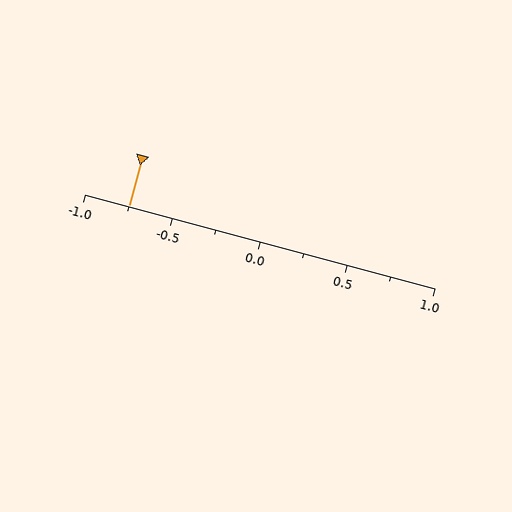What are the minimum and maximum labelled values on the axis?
The axis runs from -1.0 to 1.0.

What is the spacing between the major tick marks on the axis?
The major ticks are spaced 0.5 apart.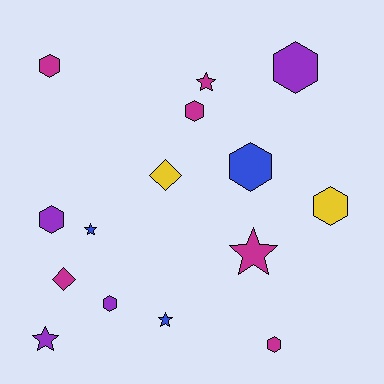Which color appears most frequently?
Magenta, with 6 objects.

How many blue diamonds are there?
There are no blue diamonds.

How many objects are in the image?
There are 15 objects.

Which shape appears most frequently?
Hexagon, with 8 objects.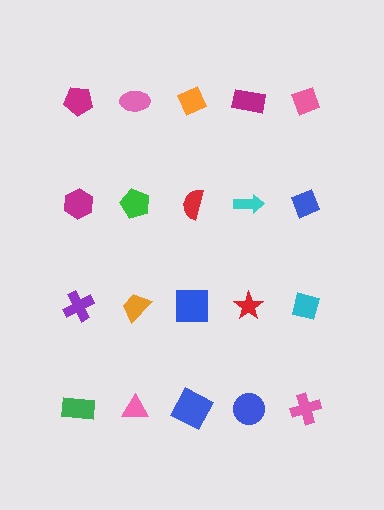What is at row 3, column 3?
A blue square.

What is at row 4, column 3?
A blue square.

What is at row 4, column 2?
A pink triangle.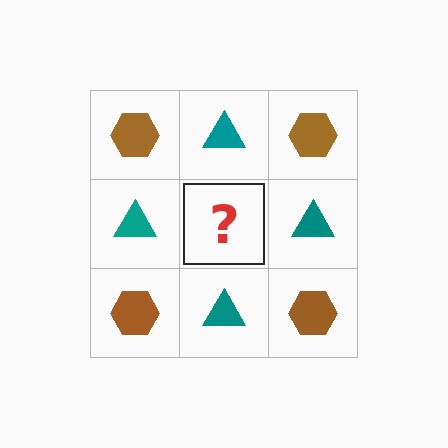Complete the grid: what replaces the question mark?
The question mark should be replaced with a brown hexagon.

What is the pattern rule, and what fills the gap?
The rule is that it alternates brown hexagon and teal triangle in a checkerboard pattern. The gap should be filled with a brown hexagon.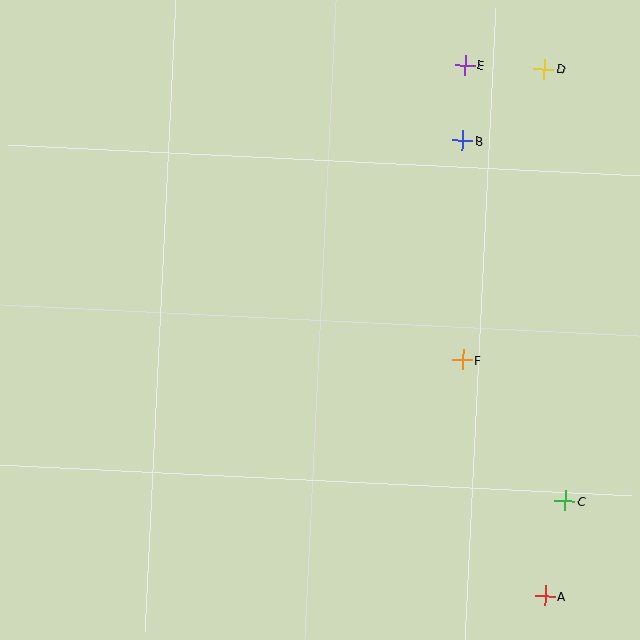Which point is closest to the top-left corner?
Point E is closest to the top-left corner.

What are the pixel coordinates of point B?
Point B is at (462, 140).